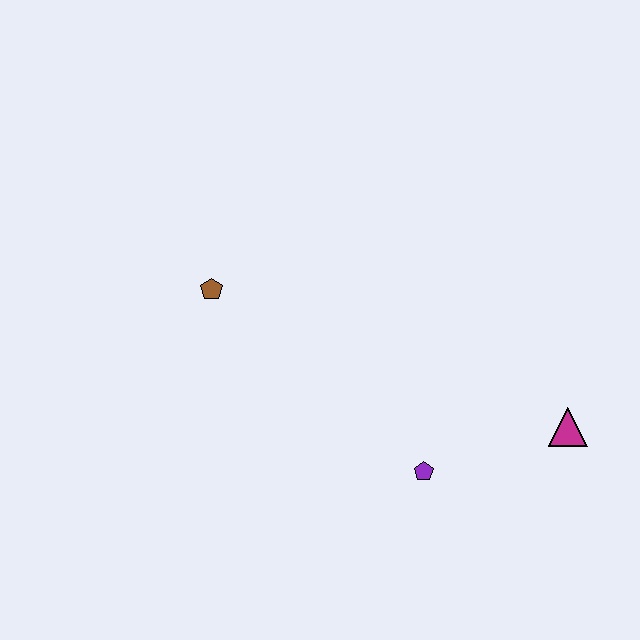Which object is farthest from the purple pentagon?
The brown pentagon is farthest from the purple pentagon.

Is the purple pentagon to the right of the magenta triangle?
No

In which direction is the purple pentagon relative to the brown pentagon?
The purple pentagon is to the right of the brown pentagon.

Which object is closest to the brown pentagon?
The purple pentagon is closest to the brown pentagon.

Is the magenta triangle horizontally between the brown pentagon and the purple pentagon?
No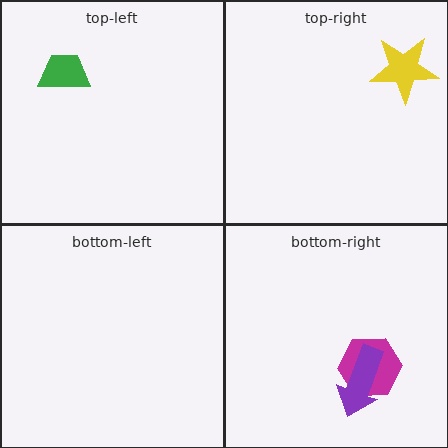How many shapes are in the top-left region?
1.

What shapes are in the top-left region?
The green trapezoid.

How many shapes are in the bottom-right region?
2.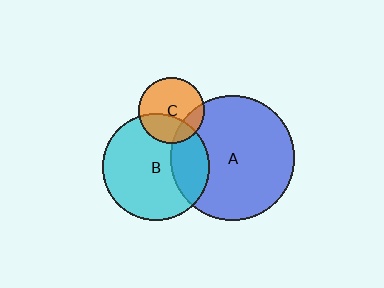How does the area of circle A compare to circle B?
Approximately 1.3 times.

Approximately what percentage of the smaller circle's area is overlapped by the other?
Approximately 25%.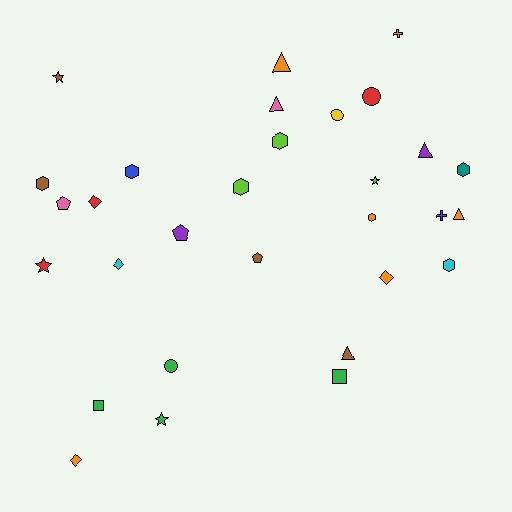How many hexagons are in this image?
There are 7 hexagons.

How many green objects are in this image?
There are 4 green objects.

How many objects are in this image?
There are 30 objects.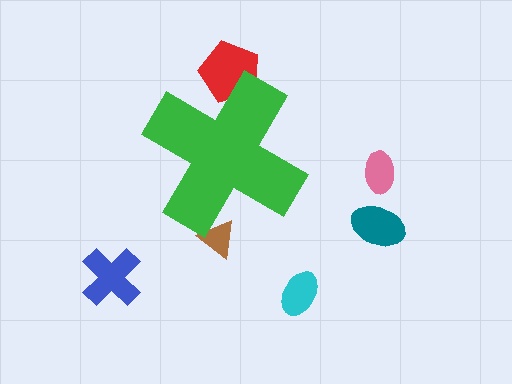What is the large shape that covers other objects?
A green cross.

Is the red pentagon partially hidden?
Yes, the red pentagon is partially hidden behind the green cross.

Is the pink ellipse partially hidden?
No, the pink ellipse is fully visible.